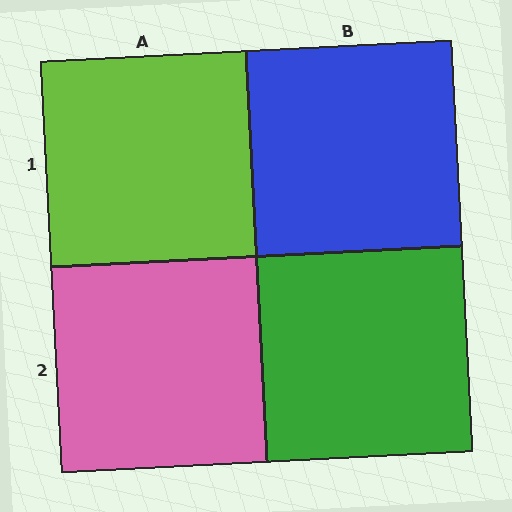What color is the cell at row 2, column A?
Pink.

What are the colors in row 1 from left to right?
Lime, blue.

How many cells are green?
1 cell is green.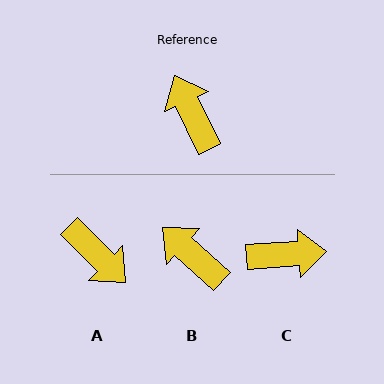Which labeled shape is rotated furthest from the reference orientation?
A, about 160 degrees away.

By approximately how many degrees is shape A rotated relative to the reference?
Approximately 160 degrees clockwise.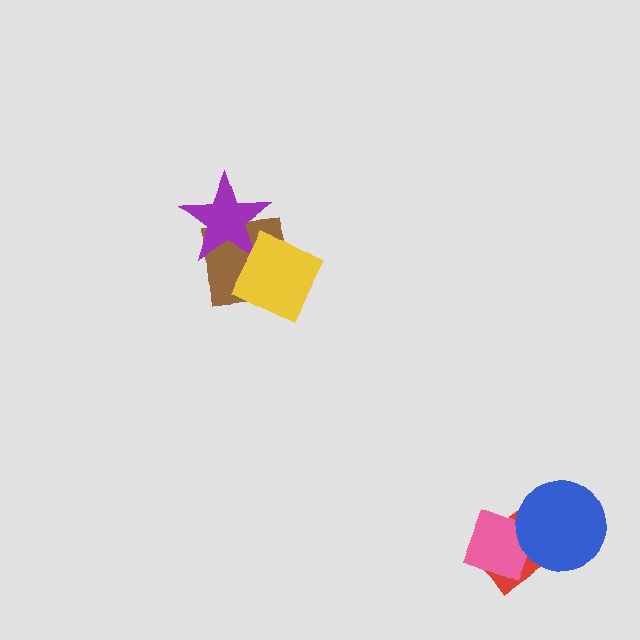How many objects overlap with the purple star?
1 object overlaps with the purple star.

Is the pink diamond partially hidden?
Yes, it is partially covered by another shape.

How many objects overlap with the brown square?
2 objects overlap with the brown square.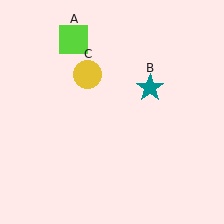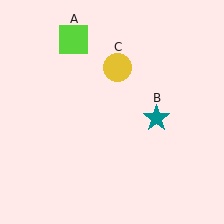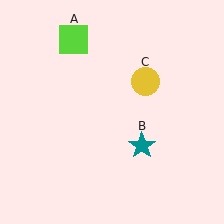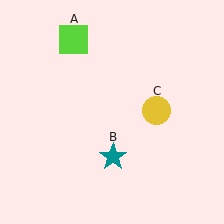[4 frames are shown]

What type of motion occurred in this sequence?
The teal star (object B), yellow circle (object C) rotated clockwise around the center of the scene.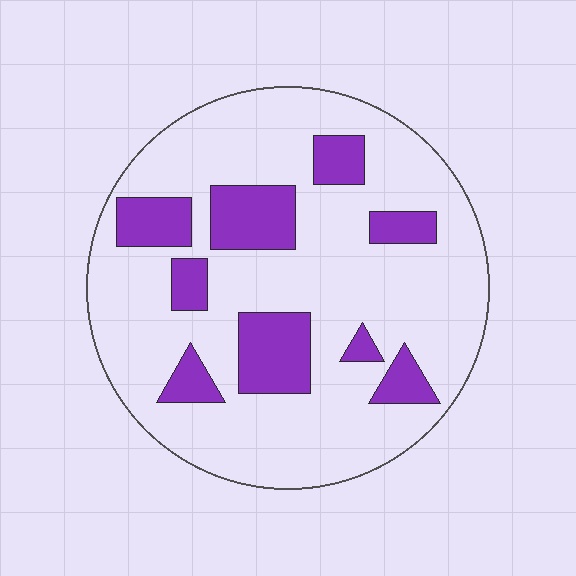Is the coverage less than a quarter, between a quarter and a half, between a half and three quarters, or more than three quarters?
Less than a quarter.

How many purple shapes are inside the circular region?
9.